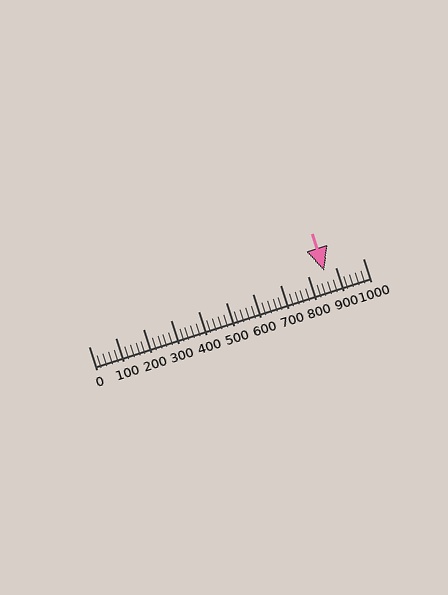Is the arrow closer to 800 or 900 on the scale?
The arrow is closer to 900.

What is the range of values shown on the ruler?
The ruler shows values from 0 to 1000.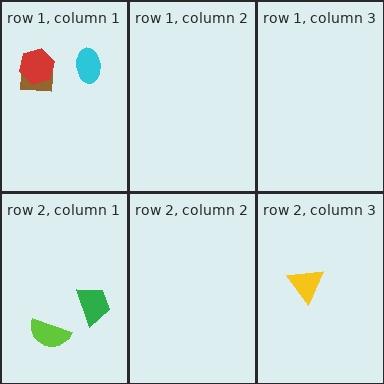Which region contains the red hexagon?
The row 1, column 1 region.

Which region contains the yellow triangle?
The row 2, column 3 region.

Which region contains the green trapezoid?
The row 2, column 1 region.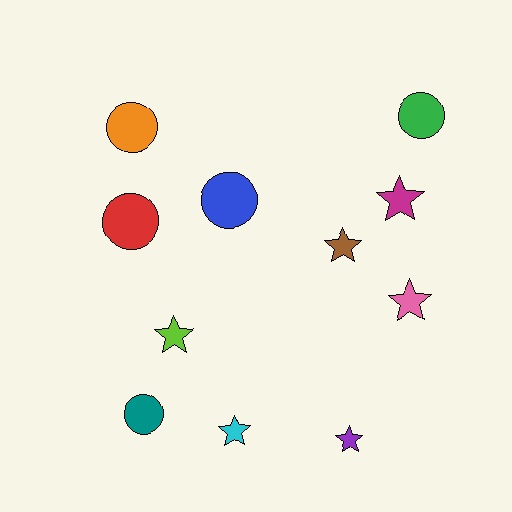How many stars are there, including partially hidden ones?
There are 6 stars.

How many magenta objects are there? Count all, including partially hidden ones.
There is 1 magenta object.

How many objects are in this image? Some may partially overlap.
There are 11 objects.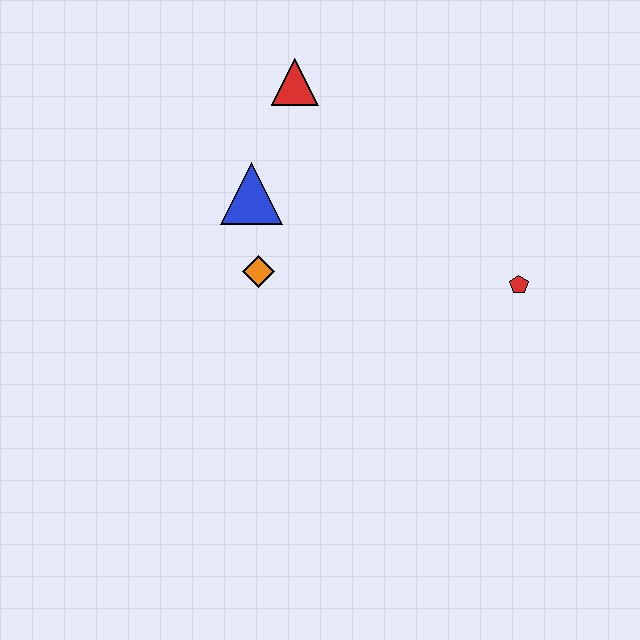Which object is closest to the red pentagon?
The orange diamond is closest to the red pentagon.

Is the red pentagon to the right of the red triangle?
Yes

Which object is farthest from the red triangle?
The red pentagon is farthest from the red triangle.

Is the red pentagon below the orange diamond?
Yes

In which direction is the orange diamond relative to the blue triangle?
The orange diamond is below the blue triangle.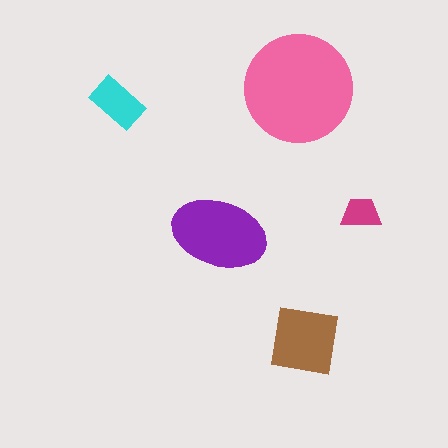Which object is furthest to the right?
The magenta trapezoid is rightmost.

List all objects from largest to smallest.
The pink circle, the purple ellipse, the brown square, the cyan rectangle, the magenta trapezoid.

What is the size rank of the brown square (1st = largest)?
3rd.